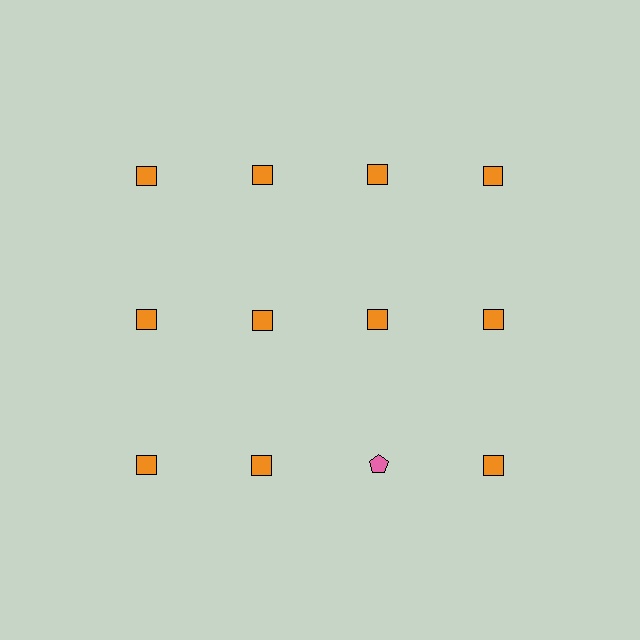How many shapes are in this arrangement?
There are 12 shapes arranged in a grid pattern.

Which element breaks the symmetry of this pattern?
The pink pentagon in the third row, center column breaks the symmetry. All other shapes are orange squares.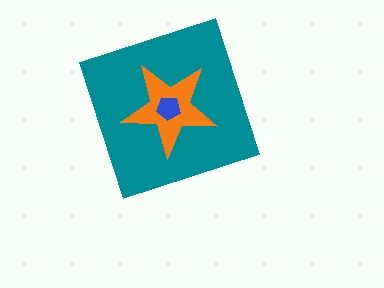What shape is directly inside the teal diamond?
The orange star.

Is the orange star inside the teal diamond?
Yes.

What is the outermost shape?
The teal diamond.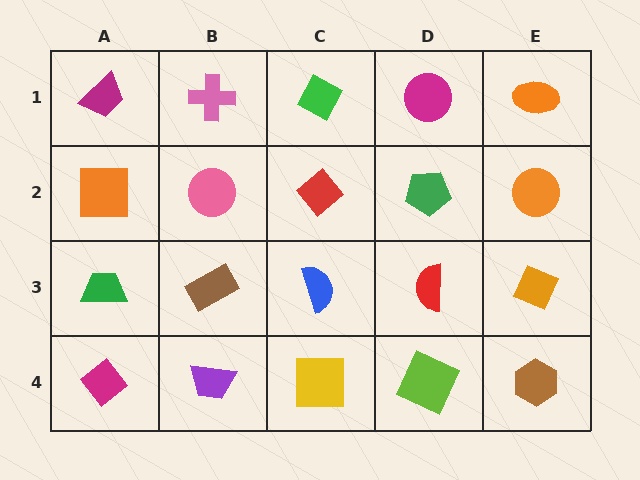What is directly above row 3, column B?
A pink circle.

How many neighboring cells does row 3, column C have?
4.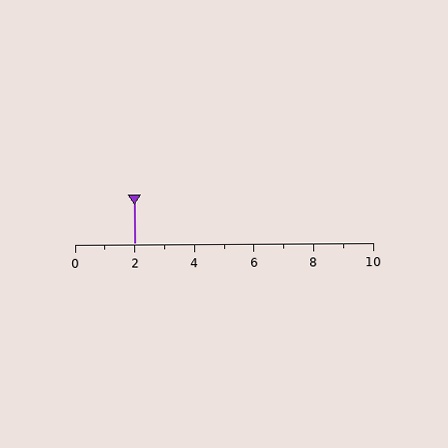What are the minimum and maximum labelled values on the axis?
The axis runs from 0 to 10.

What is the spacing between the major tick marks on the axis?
The major ticks are spaced 2 apart.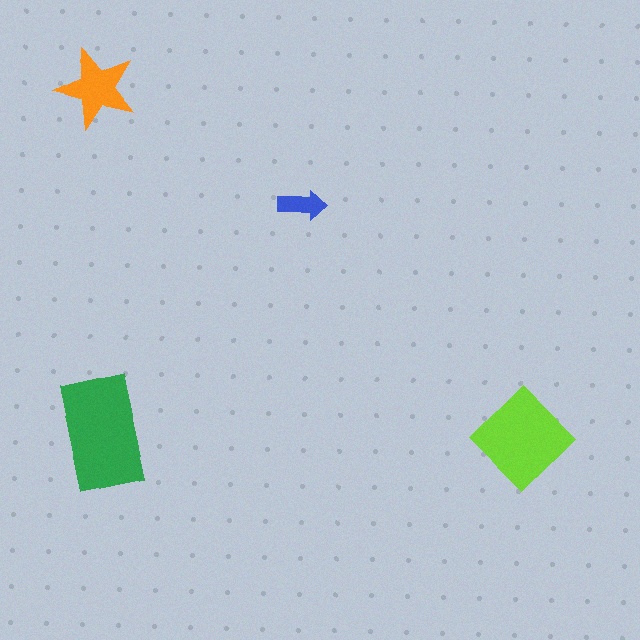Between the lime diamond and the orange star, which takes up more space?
The lime diamond.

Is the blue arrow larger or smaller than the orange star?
Smaller.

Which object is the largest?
The green rectangle.